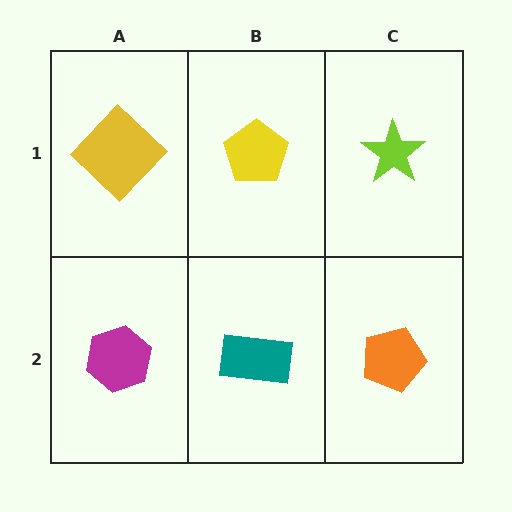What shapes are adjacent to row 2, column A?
A yellow diamond (row 1, column A), a teal rectangle (row 2, column B).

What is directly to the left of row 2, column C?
A teal rectangle.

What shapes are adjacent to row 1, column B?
A teal rectangle (row 2, column B), a yellow diamond (row 1, column A), a lime star (row 1, column C).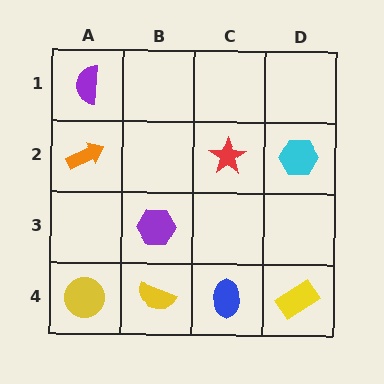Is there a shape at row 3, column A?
No, that cell is empty.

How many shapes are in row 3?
1 shape.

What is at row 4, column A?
A yellow circle.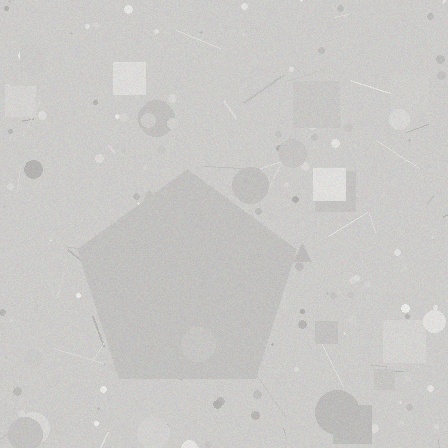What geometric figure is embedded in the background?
A pentagon is embedded in the background.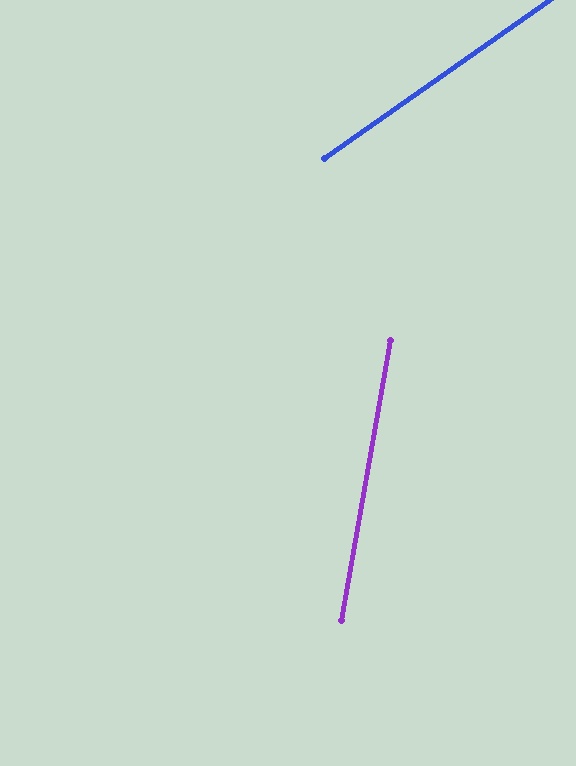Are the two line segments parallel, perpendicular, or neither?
Neither parallel nor perpendicular — they differ by about 45°.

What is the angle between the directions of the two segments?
Approximately 45 degrees.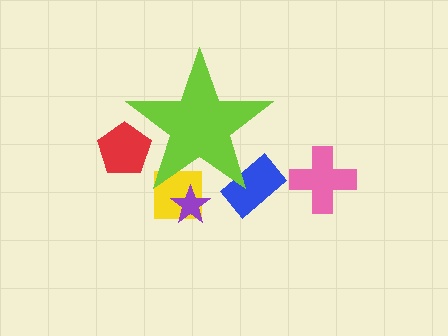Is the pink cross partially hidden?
No, the pink cross is fully visible.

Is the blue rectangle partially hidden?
Yes, the blue rectangle is partially hidden behind the lime star.